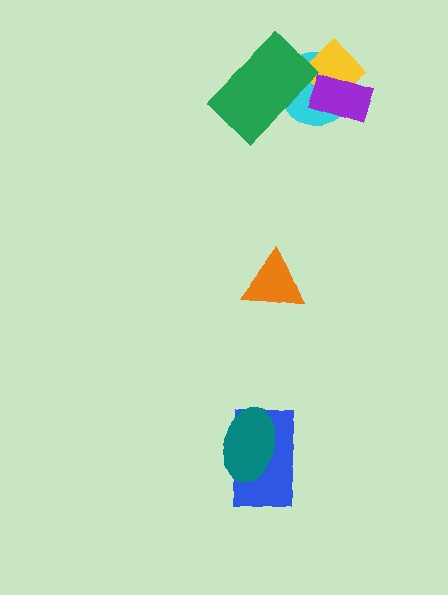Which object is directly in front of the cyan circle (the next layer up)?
The yellow diamond is directly in front of the cyan circle.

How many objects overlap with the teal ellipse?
1 object overlaps with the teal ellipse.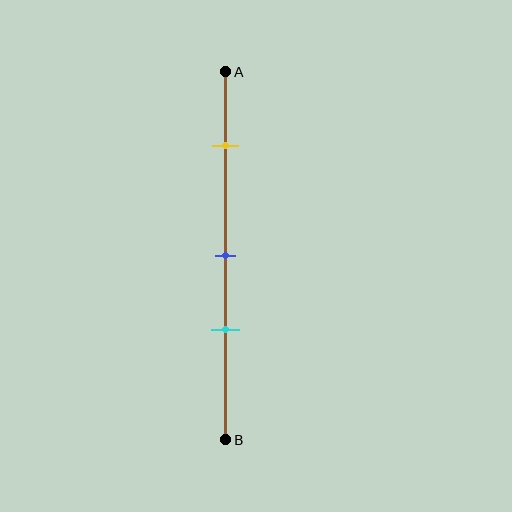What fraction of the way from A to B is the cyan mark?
The cyan mark is approximately 70% (0.7) of the way from A to B.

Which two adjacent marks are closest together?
The blue and cyan marks are the closest adjacent pair.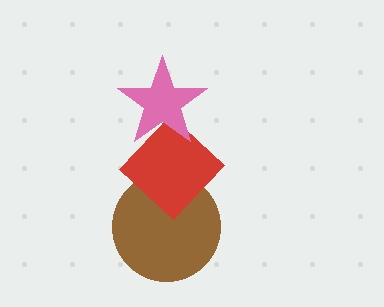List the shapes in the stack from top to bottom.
From top to bottom: the pink star, the red diamond, the brown circle.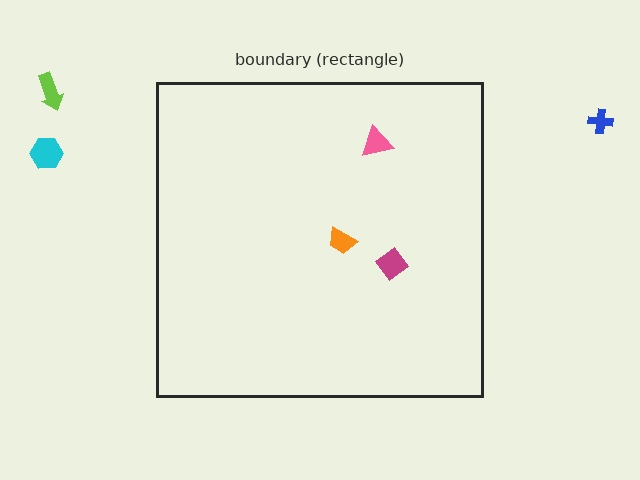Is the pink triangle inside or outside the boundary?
Inside.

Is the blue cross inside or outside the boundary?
Outside.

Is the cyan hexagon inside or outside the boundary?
Outside.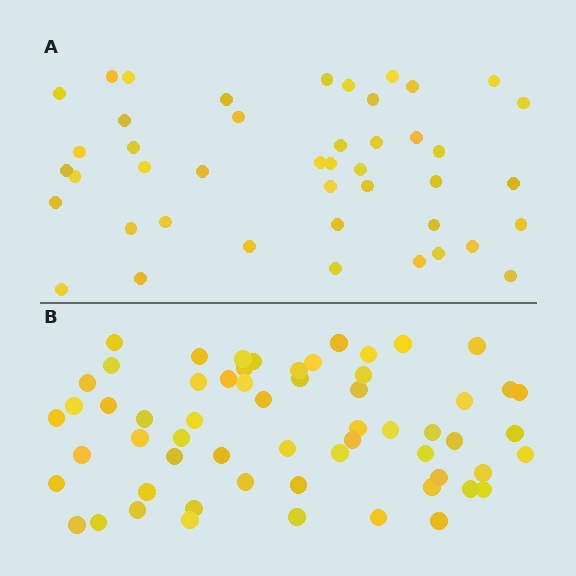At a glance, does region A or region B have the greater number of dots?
Region B (the bottom region) has more dots.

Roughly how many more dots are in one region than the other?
Region B has approximately 15 more dots than region A.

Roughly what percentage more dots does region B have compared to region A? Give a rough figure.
About 35% more.